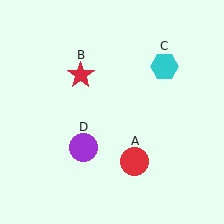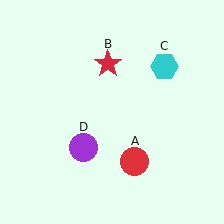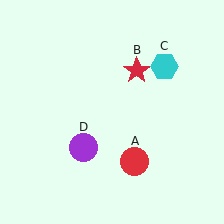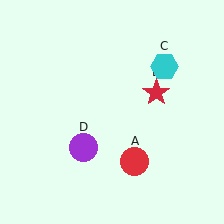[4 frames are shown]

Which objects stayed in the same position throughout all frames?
Red circle (object A) and cyan hexagon (object C) and purple circle (object D) remained stationary.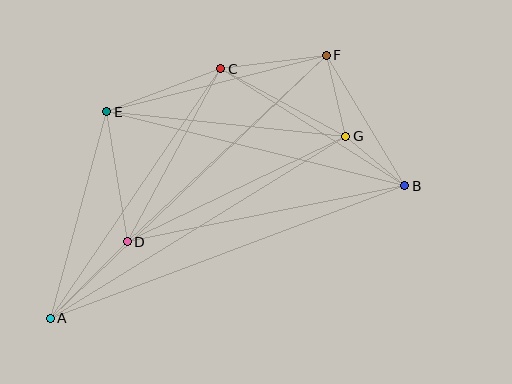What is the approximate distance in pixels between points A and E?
The distance between A and E is approximately 214 pixels.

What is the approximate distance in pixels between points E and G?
The distance between E and G is approximately 240 pixels.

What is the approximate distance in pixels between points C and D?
The distance between C and D is approximately 197 pixels.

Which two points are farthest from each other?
Points A and F are farthest from each other.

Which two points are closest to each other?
Points B and G are closest to each other.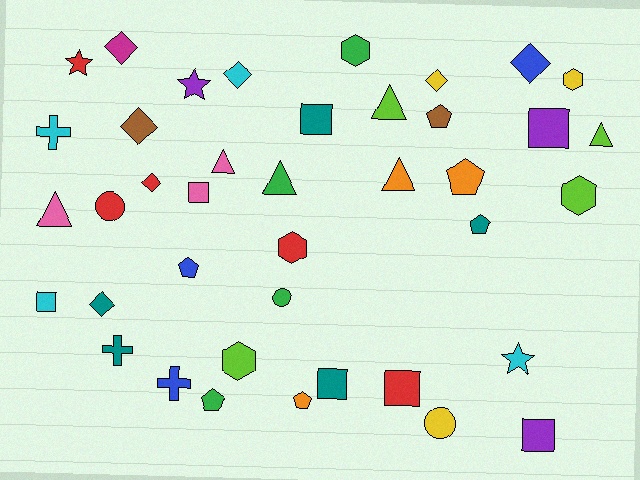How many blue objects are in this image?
There are 3 blue objects.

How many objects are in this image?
There are 40 objects.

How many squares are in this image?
There are 7 squares.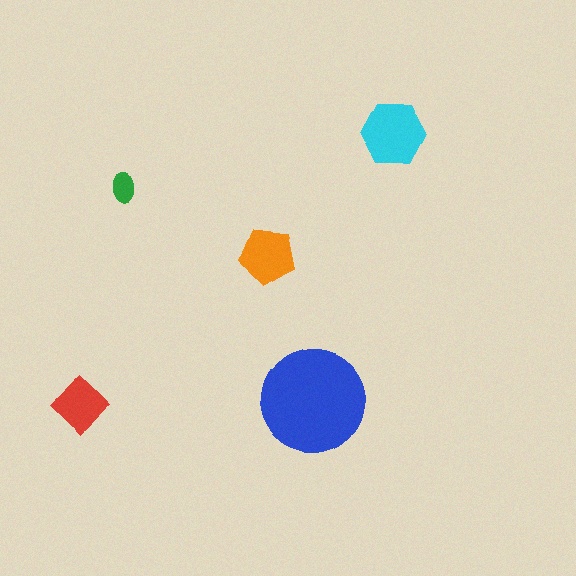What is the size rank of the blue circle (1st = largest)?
1st.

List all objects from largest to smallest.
The blue circle, the cyan hexagon, the orange pentagon, the red diamond, the green ellipse.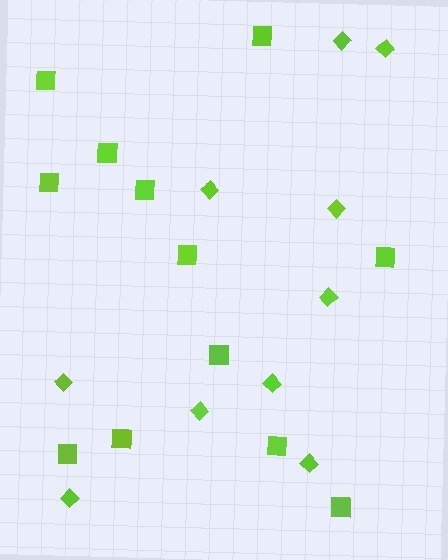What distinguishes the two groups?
There are 2 groups: one group of diamonds (10) and one group of squares (12).